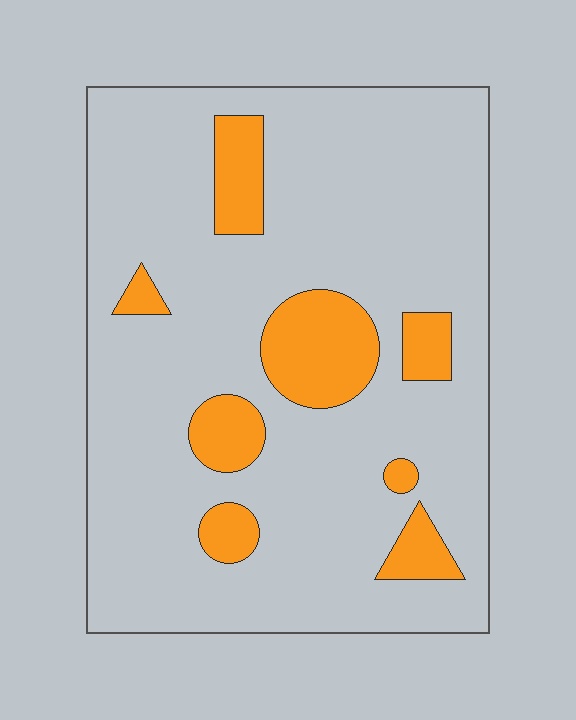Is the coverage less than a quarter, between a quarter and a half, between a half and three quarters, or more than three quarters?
Less than a quarter.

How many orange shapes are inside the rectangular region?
8.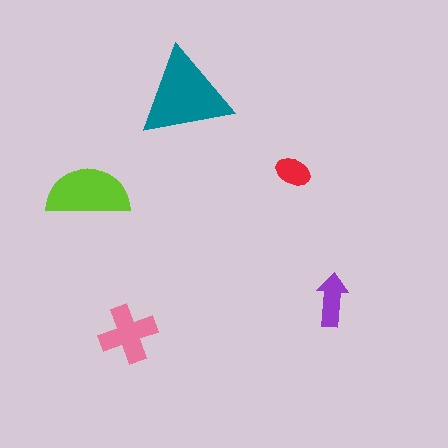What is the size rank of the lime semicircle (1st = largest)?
2nd.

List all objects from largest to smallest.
The teal triangle, the lime semicircle, the pink cross, the purple arrow, the red ellipse.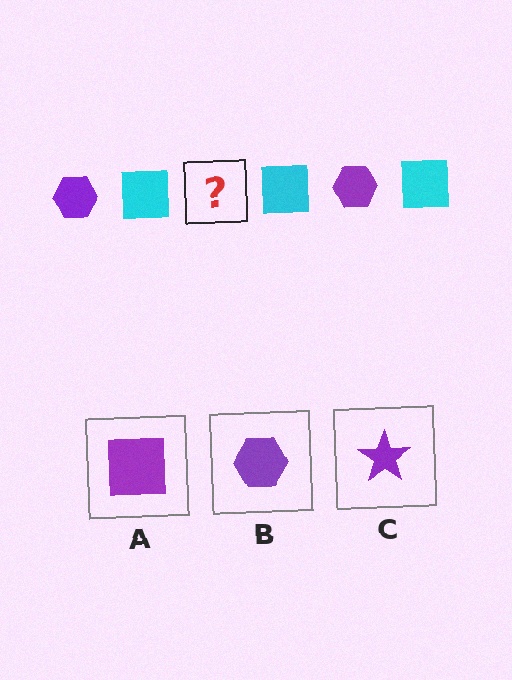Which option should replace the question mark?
Option B.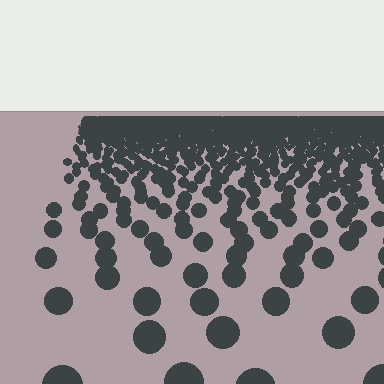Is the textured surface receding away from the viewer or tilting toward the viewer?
The surface is receding away from the viewer. Texture elements get smaller and denser toward the top.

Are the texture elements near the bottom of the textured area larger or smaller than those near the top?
Larger. Near the bottom, elements are closer to the viewer and appear at a bigger on-screen size.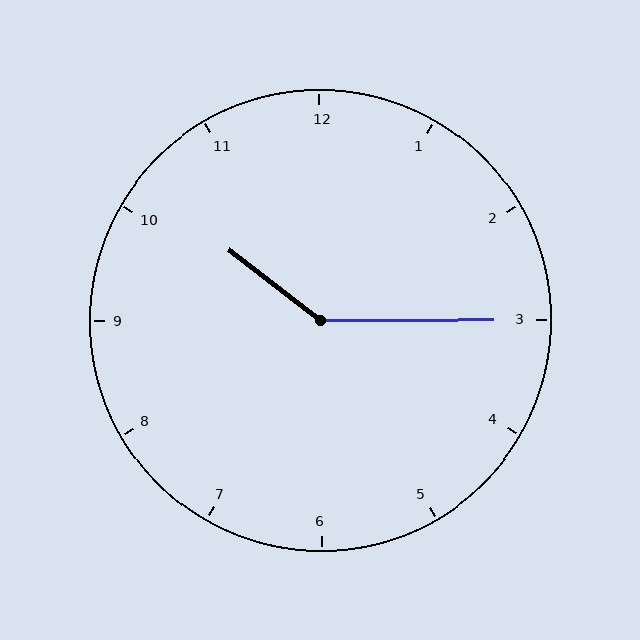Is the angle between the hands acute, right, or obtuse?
It is obtuse.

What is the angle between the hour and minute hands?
Approximately 142 degrees.